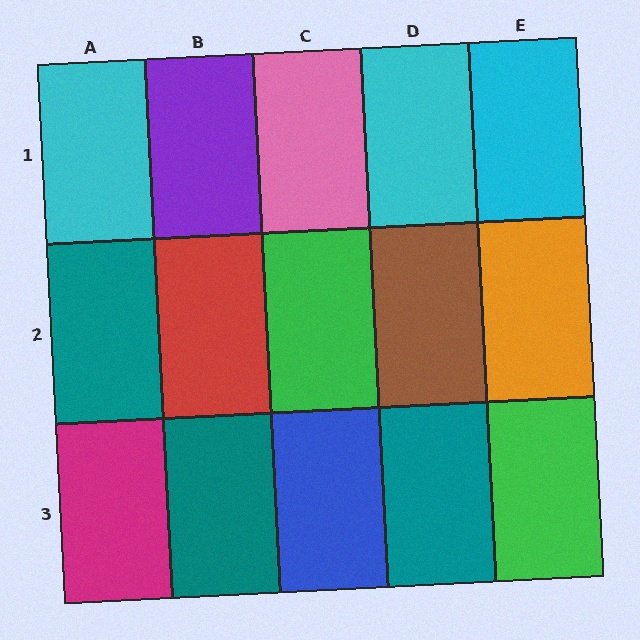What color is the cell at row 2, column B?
Red.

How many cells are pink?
1 cell is pink.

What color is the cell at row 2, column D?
Brown.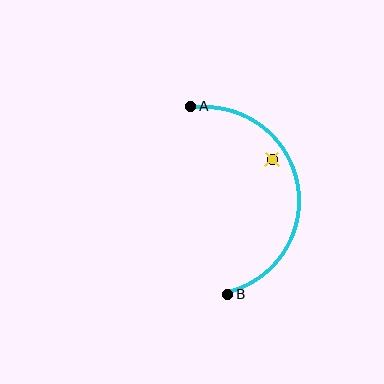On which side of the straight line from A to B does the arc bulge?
The arc bulges to the right of the straight line connecting A and B.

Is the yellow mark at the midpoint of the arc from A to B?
No — the yellow mark does not lie on the arc at all. It sits slightly inside the curve.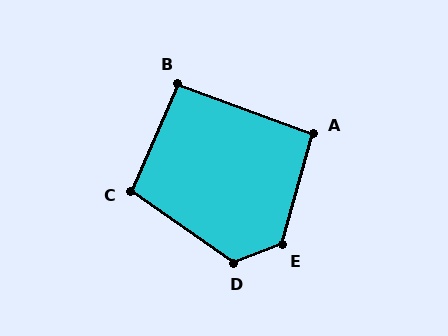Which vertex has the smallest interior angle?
B, at approximately 93 degrees.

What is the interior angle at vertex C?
Approximately 102 degrees (obtuse).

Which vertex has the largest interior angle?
E, at approximately 127 degrees.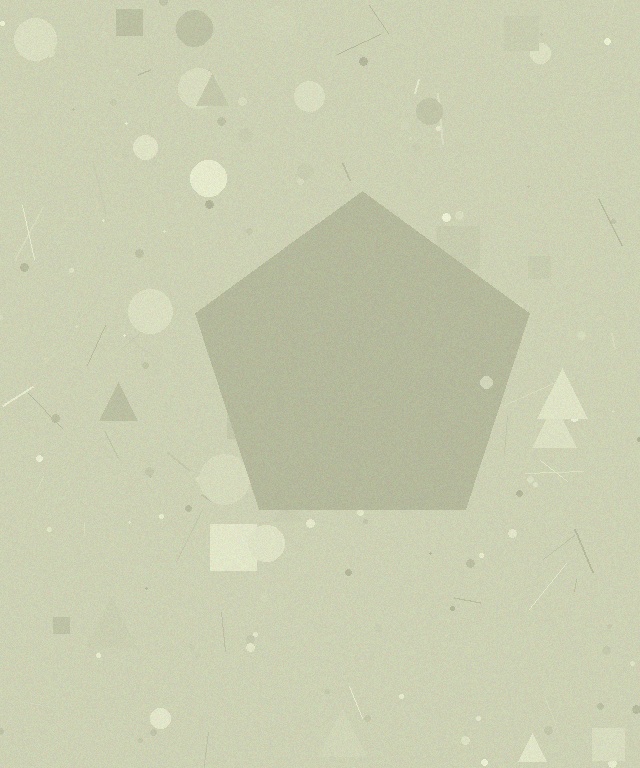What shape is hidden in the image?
A pentagon is hidden in the image.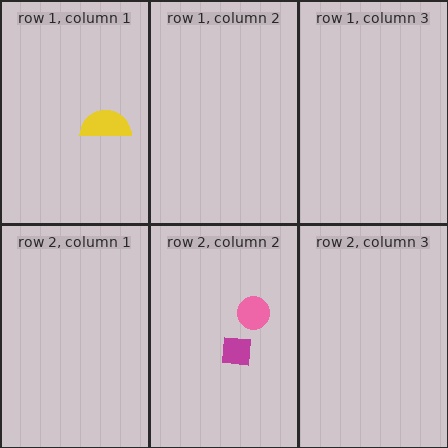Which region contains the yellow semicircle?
The row 1, column 1 region.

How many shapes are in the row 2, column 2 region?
2.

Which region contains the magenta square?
The row 2, column 2 region.